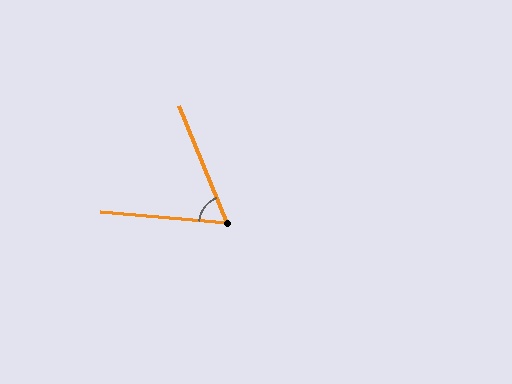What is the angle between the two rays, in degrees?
Approximately 63 degrees.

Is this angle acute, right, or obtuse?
It is acute.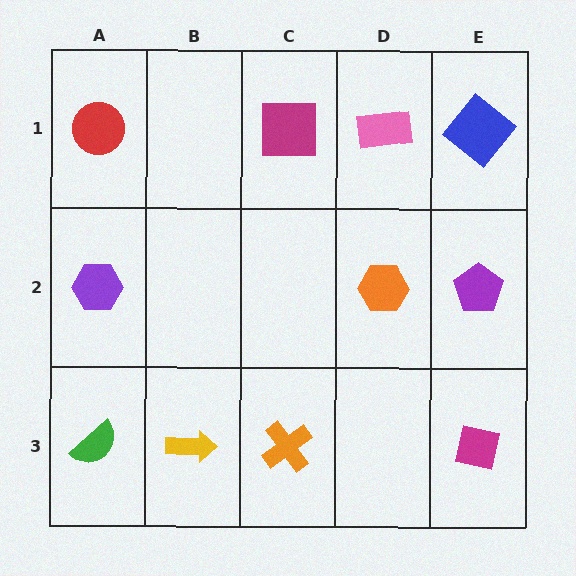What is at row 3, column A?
A green semicircle.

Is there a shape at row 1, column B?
No, that cell is empty.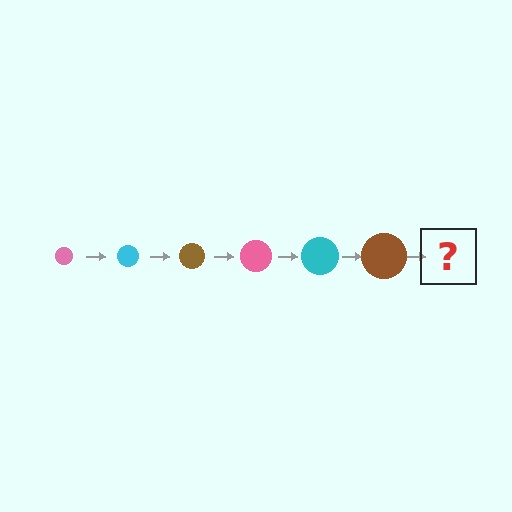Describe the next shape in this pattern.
It should be a pink circle, larger than the previous one.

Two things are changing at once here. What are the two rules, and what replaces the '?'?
The two rules are that the circle grows larger each step and the color cycles through pink, cyan, and brown. The '?' should be a pink circle, larger than the previous one.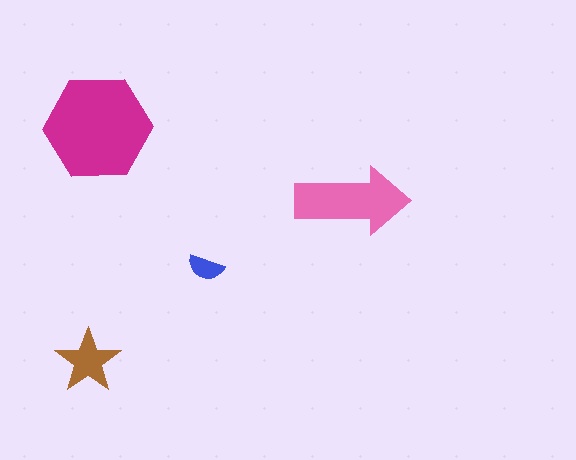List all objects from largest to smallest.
The magenta hexagon, the pink arrow, the brown star, the blue semicircle.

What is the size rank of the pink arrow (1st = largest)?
2nd.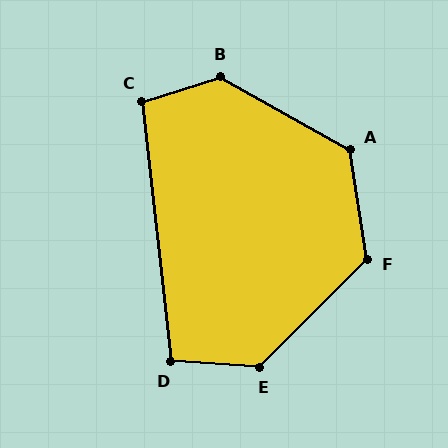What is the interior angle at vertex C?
Approximately 101 degrees (obtuse).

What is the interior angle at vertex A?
Approximately 127 degrees (obtuse).